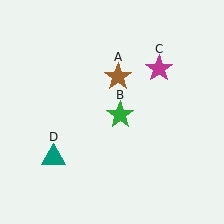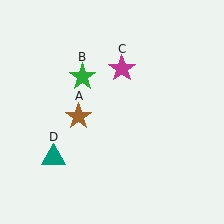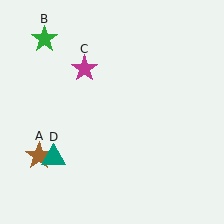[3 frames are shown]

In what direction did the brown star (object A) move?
The brown star (object A) moved down and to the left.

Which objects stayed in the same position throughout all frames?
Teal triangle (object D) remained stationary.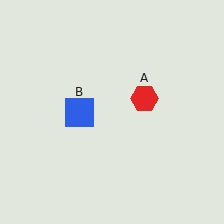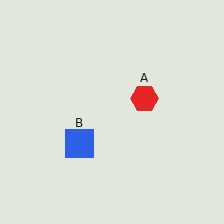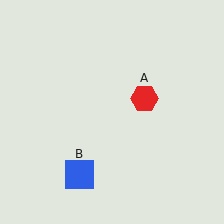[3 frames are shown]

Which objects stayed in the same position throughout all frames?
Red hexagon (object A) remained stationary.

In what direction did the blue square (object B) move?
The blue square (object B) moved down.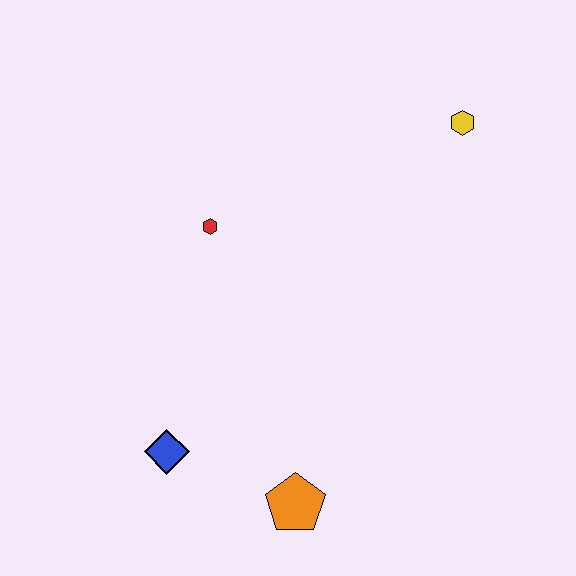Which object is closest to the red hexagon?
The blue diamond is closest to the red hexagon.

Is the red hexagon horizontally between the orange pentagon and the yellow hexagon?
No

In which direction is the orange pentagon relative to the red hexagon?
The orange pentagon is below the red hexagon.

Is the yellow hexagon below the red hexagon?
No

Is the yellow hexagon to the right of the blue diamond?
Yes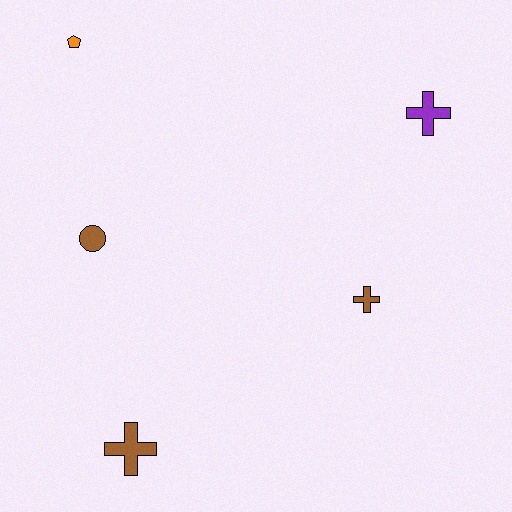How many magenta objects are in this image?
There are no magenta objects.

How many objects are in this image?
There are 5 objects.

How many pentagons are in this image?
There is 1 pentagon.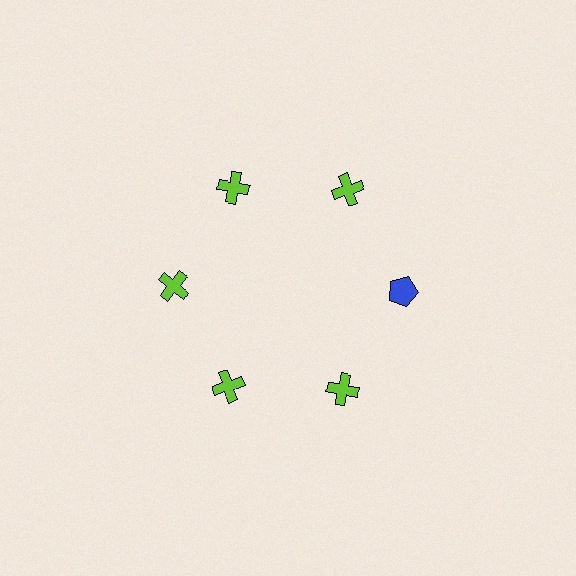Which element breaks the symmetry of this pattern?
The blue pentagon at roughly the 3 o'clock position breaks the symmetry. All other shapes are lime crosses.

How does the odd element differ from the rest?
It differs in both color (blue instead of lime) and shape (pentagon instead of cross).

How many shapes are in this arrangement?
There are 6 shapes arranged in a ring pattern.